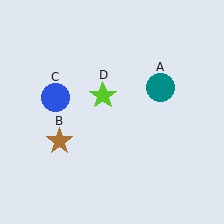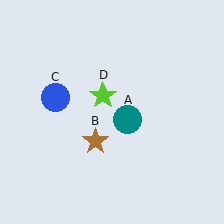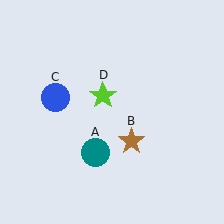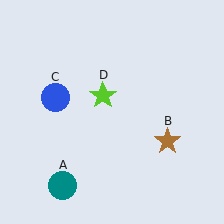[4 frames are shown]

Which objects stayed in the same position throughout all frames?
Blue circle (object C) and lime star (object D) remained stationary.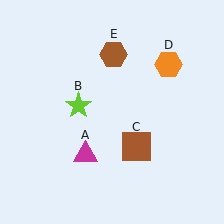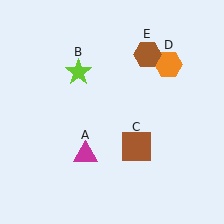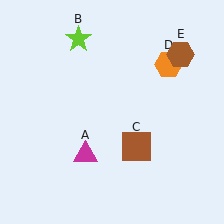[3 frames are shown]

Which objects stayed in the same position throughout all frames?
Magenta triangle (object A) and brown square (object C) and orange hexagon (object D) remained stationary.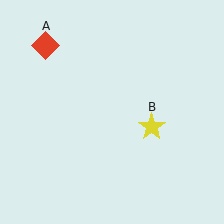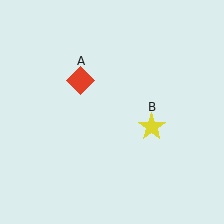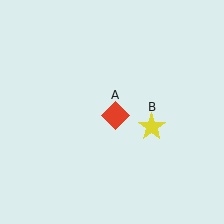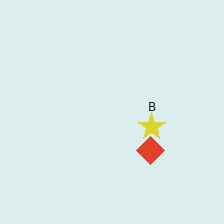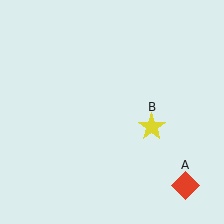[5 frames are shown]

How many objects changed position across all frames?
1 object changed position: red diamond (object A).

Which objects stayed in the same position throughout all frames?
Yellow star (object B) remained stationary.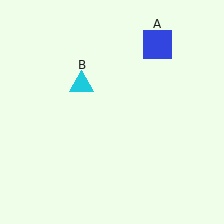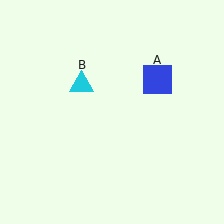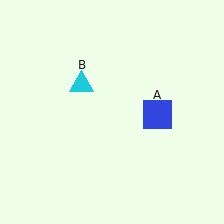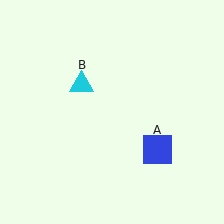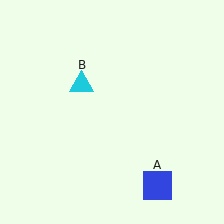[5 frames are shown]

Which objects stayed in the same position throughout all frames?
Cyan triangle (object B) remained stationary.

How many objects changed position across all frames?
1 object changed position: blue square (object A).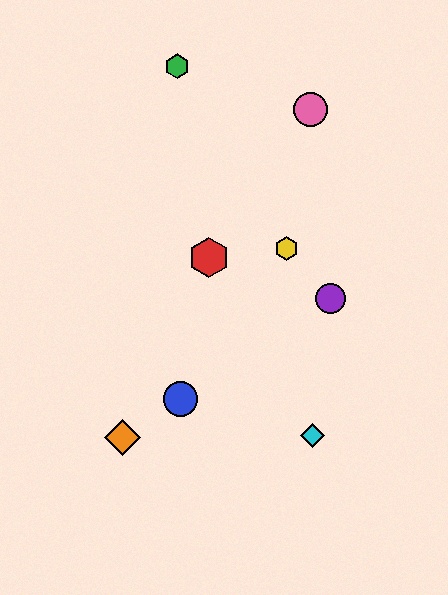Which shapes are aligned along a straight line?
The blue circle, the purple circle, the orange diamond are aligned along a straight line.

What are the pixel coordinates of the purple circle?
The purple circle is at (330, 298).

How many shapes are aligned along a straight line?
3 shapes (the blue circle, the purple circle, the orange diamond) are aligned along a straight line.